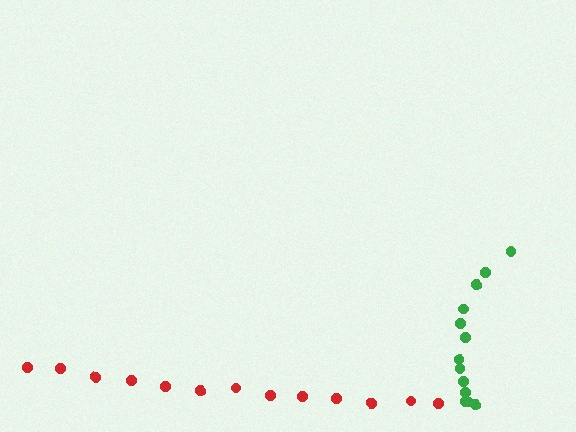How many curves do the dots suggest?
There are 2 distinct paths.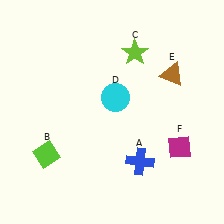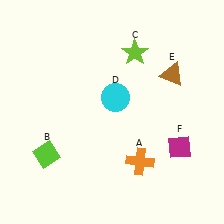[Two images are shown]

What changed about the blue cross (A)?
In Image 1, A is blue. In Image 2, it changed to orange.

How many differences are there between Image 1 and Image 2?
There is 1 difference between the two images.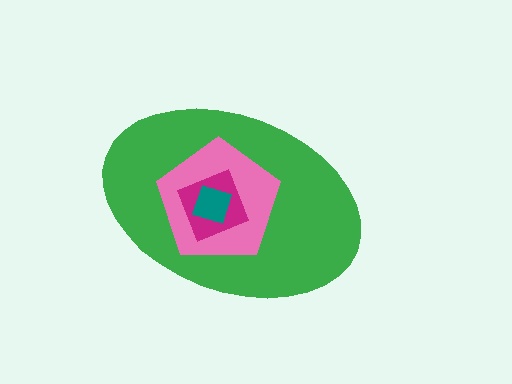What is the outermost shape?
The green ellipse.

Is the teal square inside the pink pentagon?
Yes.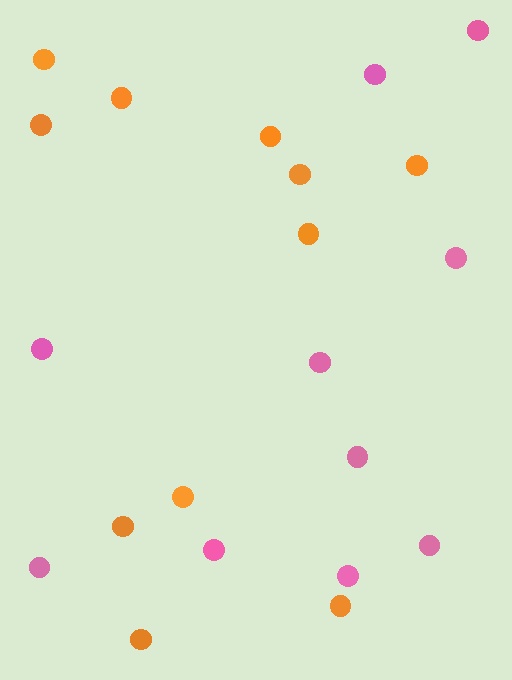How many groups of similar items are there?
There are 2 groups: one group of pink circles (10) and one group of orange circles (11).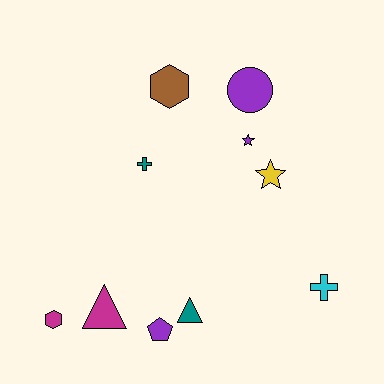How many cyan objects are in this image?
There is 1 cyan object.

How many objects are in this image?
There are 10 objects.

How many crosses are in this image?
There are 2 crosses.